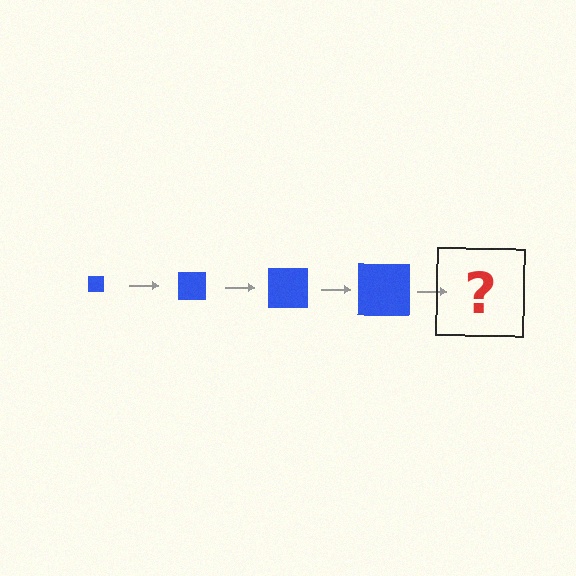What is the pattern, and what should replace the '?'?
The pattern is that the square gets progressively larger each step. The '?' should be a blue square, larger than the previous one.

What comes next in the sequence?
The next element should be a blue square, larger than the previous one.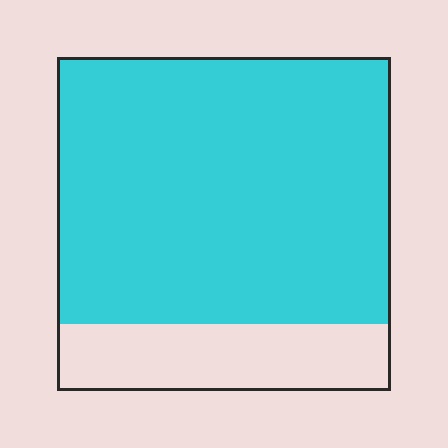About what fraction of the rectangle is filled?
About four fifths (4/5).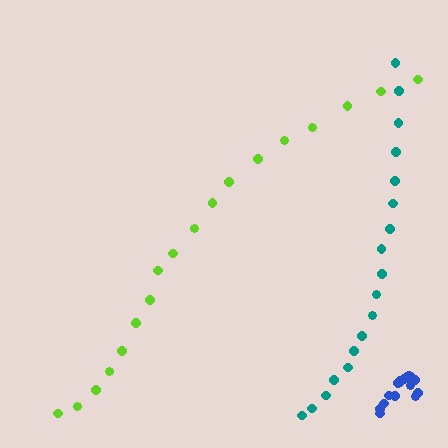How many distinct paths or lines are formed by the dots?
There are 3 distinct paths.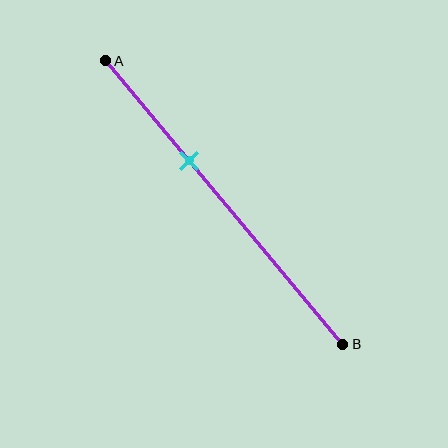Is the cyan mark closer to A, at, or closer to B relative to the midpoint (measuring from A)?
The cyan mark is closer to point A than the midpoint of segment AB.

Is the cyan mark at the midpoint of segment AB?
No, the mark is at about 35% from A, not at the 50% midpoint.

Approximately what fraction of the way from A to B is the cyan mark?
The cyan mark is approximately 35% of the way from A to B.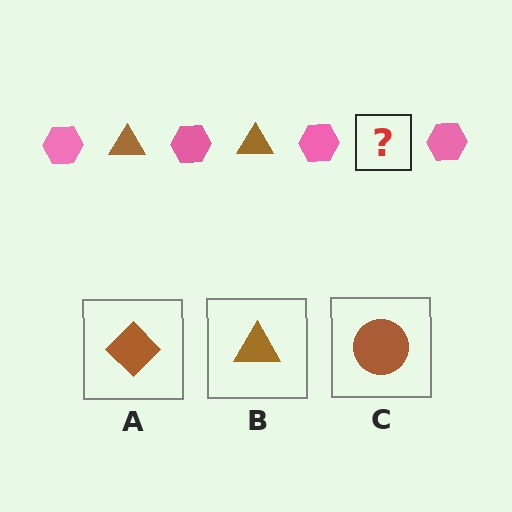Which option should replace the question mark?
Option B.